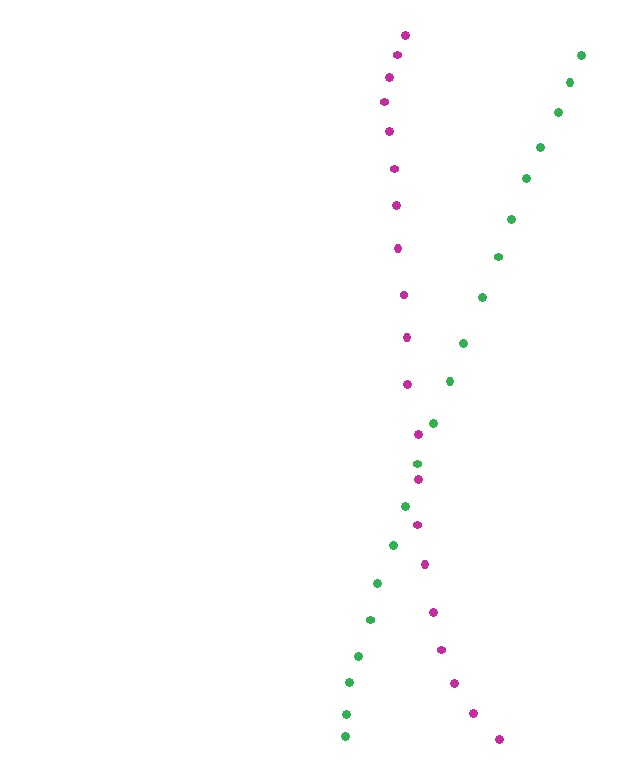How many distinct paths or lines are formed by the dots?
There are 2 distinct paths.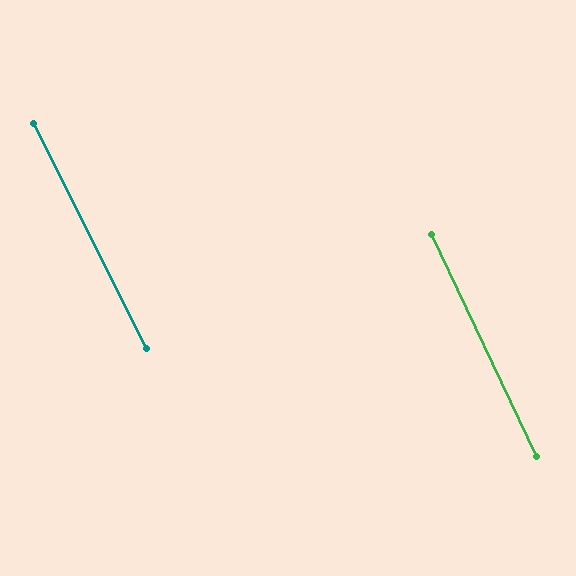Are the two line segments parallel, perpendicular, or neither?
Parallel — their directions differ by only 1.5°.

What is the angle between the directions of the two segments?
Approximately 2 degrees.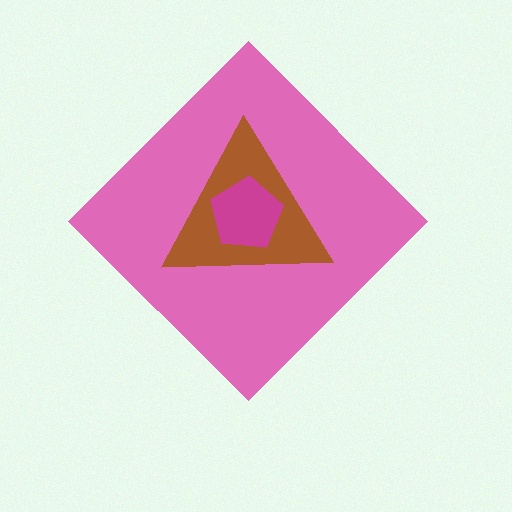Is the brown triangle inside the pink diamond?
Yes.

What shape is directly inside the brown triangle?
The magenta pentagon.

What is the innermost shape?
The magenta pentagon.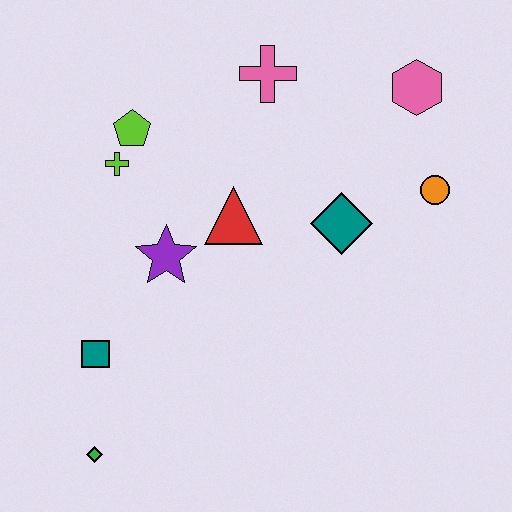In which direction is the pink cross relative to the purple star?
The pink cross is above the purple star.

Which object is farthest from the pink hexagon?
The green diamond is farthest from the pink hexagon.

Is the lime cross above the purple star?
Yes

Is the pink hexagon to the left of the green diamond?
No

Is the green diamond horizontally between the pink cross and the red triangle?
No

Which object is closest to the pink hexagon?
The orange circle is closest to the pink hexagon.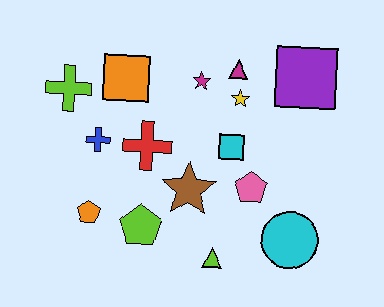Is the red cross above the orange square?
No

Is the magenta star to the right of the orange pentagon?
Yes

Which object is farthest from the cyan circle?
The lime cross is farthest from the cyan circle.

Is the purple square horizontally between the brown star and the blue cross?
No